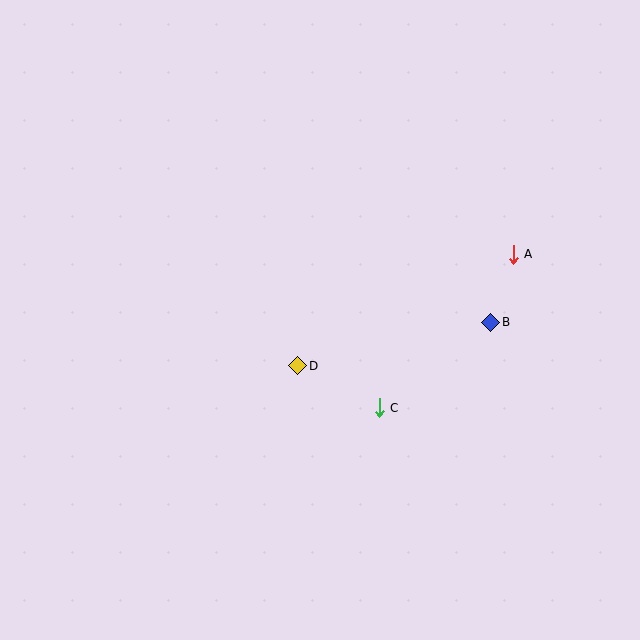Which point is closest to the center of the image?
Point D at (298, 366) is closest to the center.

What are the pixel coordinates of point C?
Point C is at (379, 408).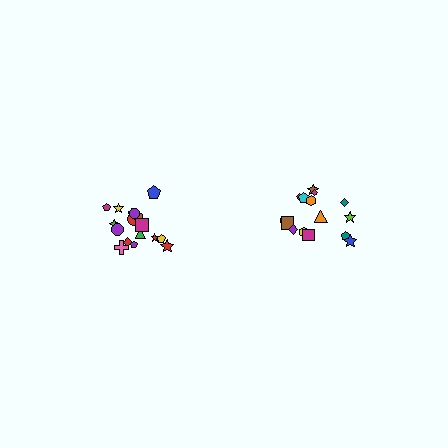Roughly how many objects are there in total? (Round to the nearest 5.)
Roughly 35 objects in total.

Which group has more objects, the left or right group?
The left group.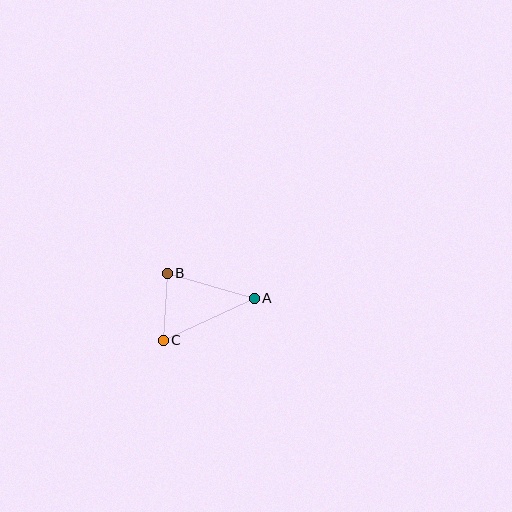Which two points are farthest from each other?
Points A and C are farthest from each other.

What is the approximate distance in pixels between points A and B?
The distance between A and B is approximately 90 pixels.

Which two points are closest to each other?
Points B and C are closest to each other.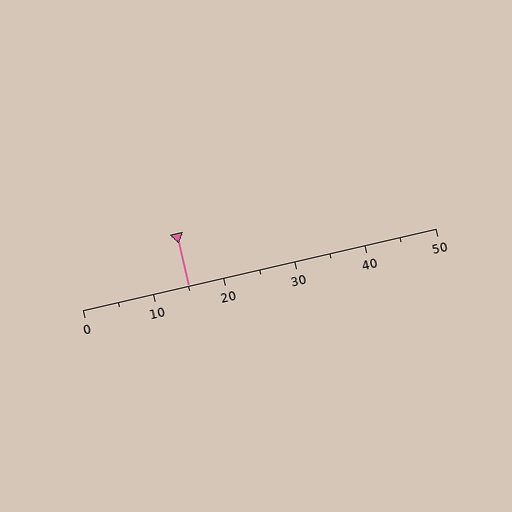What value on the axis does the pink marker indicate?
The marker indicates approximately 15.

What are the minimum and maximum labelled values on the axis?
The axis runs from 0 to 50.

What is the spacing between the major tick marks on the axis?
The major ticks are spaced 10 apart.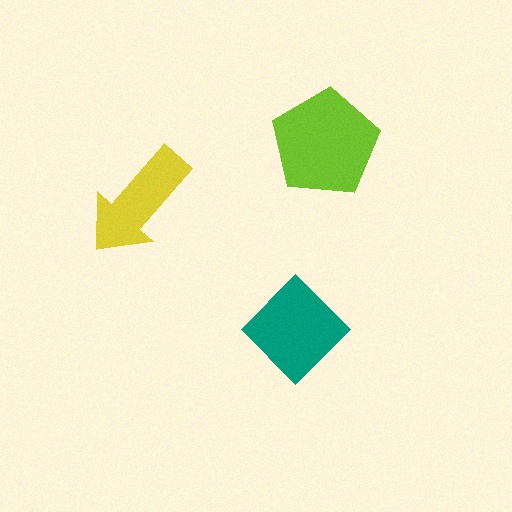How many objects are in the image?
There are 3 objects in the image.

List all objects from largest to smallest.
The lime pentagon, the teal diamond, the yellow arrow.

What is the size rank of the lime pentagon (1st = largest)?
1st.